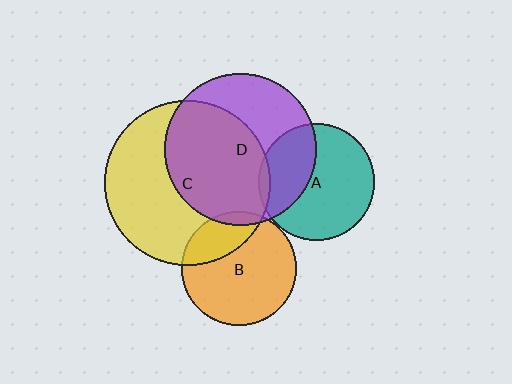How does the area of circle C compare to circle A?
Approximately 2.0 times.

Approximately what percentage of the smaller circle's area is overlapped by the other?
Approximately 5%.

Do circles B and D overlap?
Yes.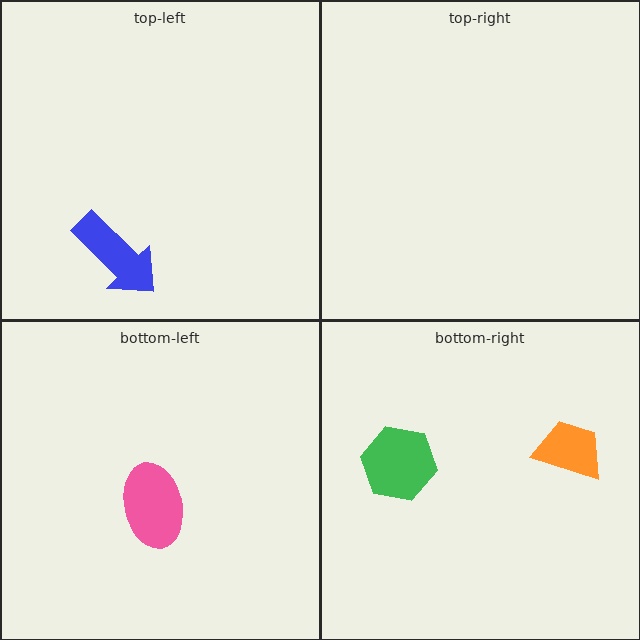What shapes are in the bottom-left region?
The pink ellipse.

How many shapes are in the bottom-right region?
2.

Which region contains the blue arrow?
The top-left region.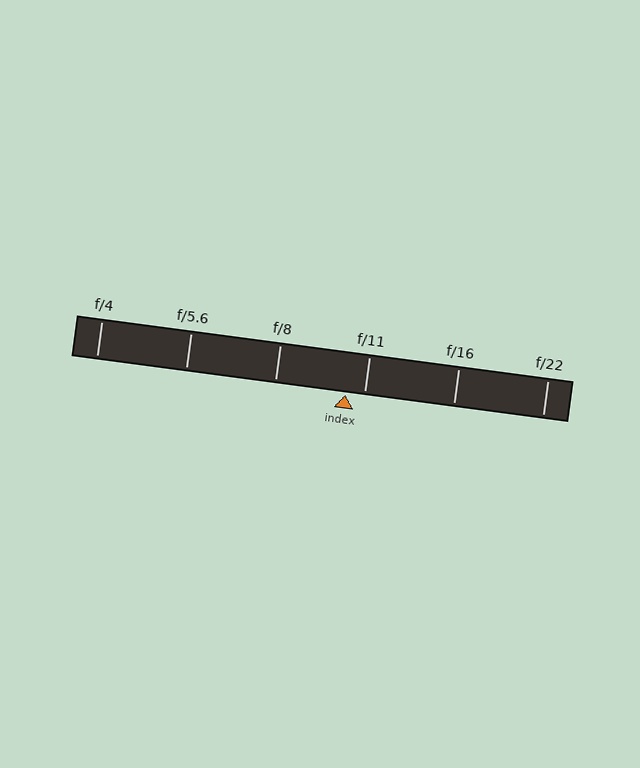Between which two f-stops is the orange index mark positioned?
The index mark is between f/8 and f/11.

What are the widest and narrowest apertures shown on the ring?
The widest aperture shown is f/4 and the narrowest is f/22.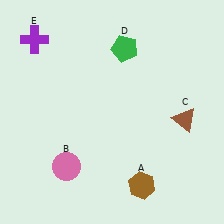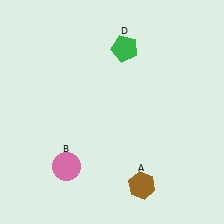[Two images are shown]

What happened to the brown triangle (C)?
The brown triangle (C) was removed in Image 2. It was in the bottom-right area of Image 1.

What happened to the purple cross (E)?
The purple cross (E) was removed in Image 2. It was in the top-left area of Image 1.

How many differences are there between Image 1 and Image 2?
There are 2 differences between the two images.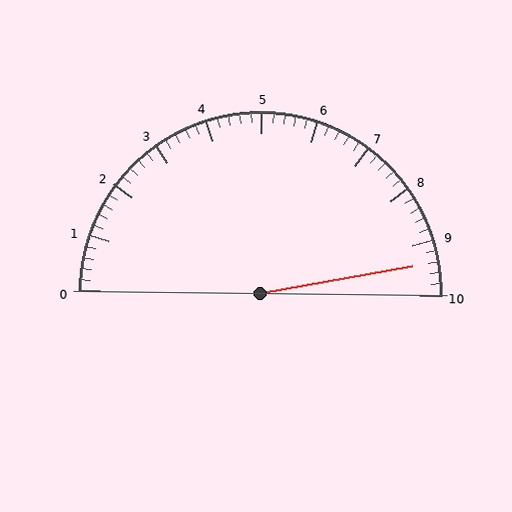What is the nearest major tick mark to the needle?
The nearest major tick mark is 9.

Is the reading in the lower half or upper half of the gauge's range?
The reading is in the upper half of the range (0 to 10).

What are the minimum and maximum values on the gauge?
The gauge ranges from 0 to 10.